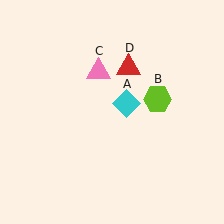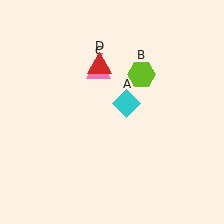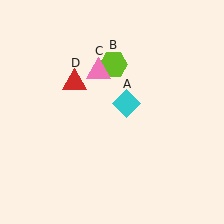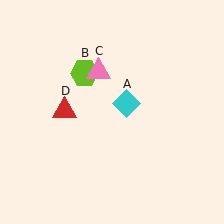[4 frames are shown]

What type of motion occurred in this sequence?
The lime hexagon (object B), red triangle (object D) rotated counterclockwise around the center of the scene.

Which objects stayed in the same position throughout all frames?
Cyan diamond (object A) and pink triangle (object C) remained stationary.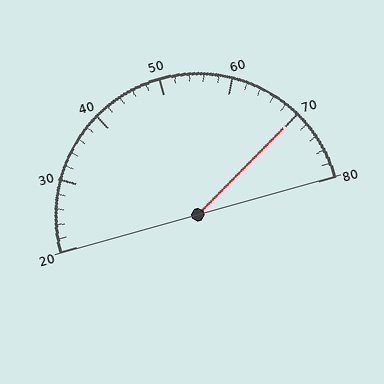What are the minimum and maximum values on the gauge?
The gauge ranges from 20 to 80.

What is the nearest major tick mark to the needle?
The nearest major tick mark is 70.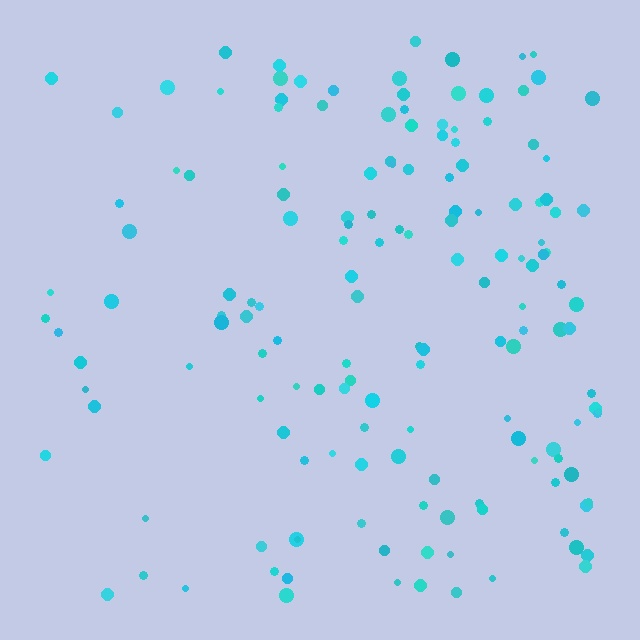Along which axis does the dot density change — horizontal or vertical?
Horizontal.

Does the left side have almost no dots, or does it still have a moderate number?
Still a moderate number, just noticeably fewer than the right.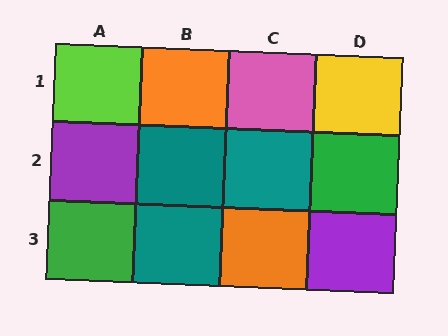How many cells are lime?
1 cell is lime.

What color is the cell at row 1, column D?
Yellow.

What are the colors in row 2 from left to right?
Purple, teal, teal, green.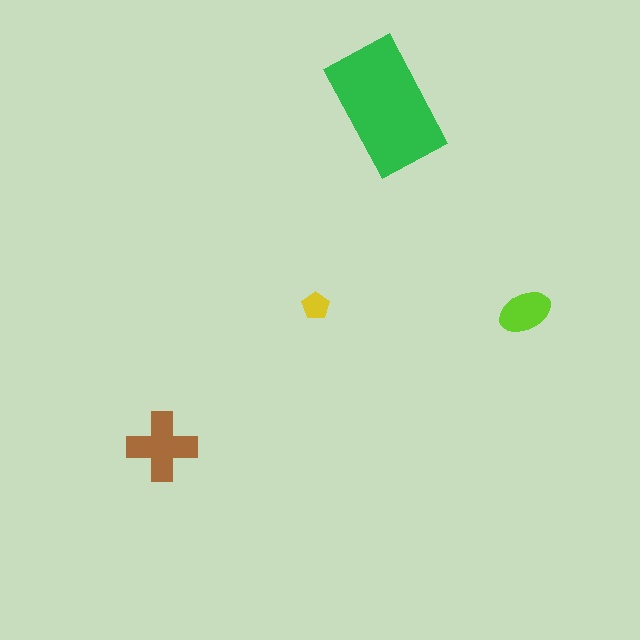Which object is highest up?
The green rectangle is topmost.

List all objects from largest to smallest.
The green rectangle, the brown cross, the lime ellipse, the yellow pentagon.